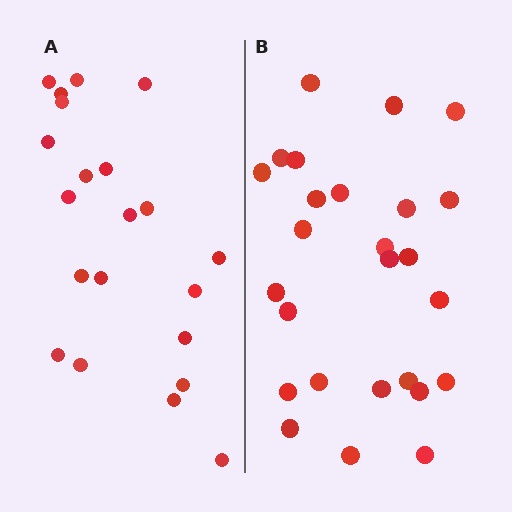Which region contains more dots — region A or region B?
Region B (the right region) has more dots.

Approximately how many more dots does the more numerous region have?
Region B has about 5 more dots than region A.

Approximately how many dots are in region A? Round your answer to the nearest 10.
About 20 dots. (The exact count is 21, which rounds to 20.)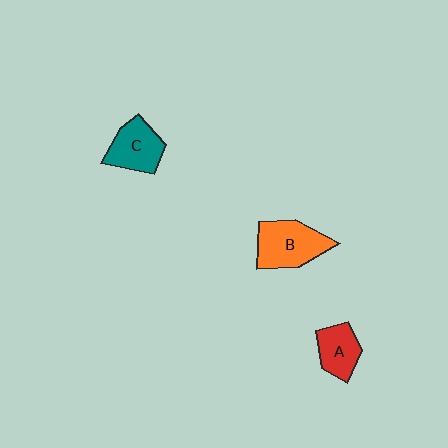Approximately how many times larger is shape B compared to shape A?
Approximately 1.5 times.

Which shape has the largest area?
Shape B (orange).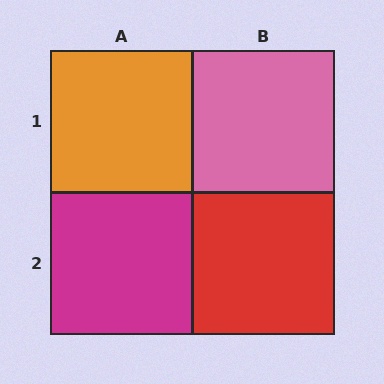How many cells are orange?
1 cell is orange.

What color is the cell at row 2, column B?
Red.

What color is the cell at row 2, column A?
Magenta.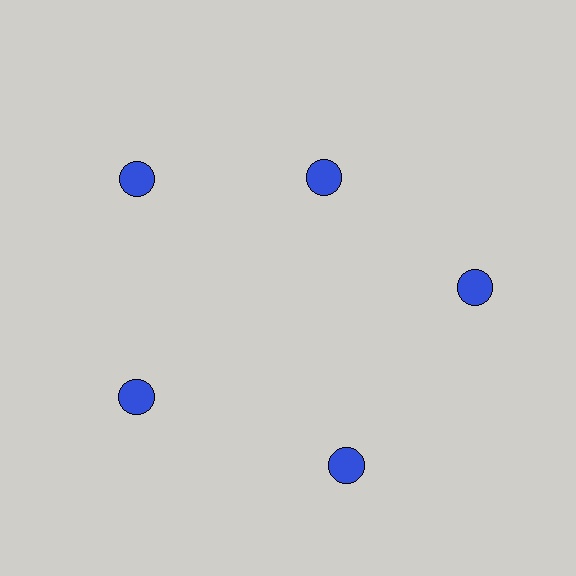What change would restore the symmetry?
The symmetry would be restored by moving it outward, back onto the ring so that all 5 circles sit at equal angles and equal distance from the center.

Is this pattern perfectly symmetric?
No. The 5 blue circles are arranged in a ring, but one element near the 1 o'clock position is pulled inward toward the center, breaking the 5-fold rotational symmetry.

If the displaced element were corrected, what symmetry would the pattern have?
It would have 5-fold rotational symmetry — the pattern would map onto itself every 72 degrees.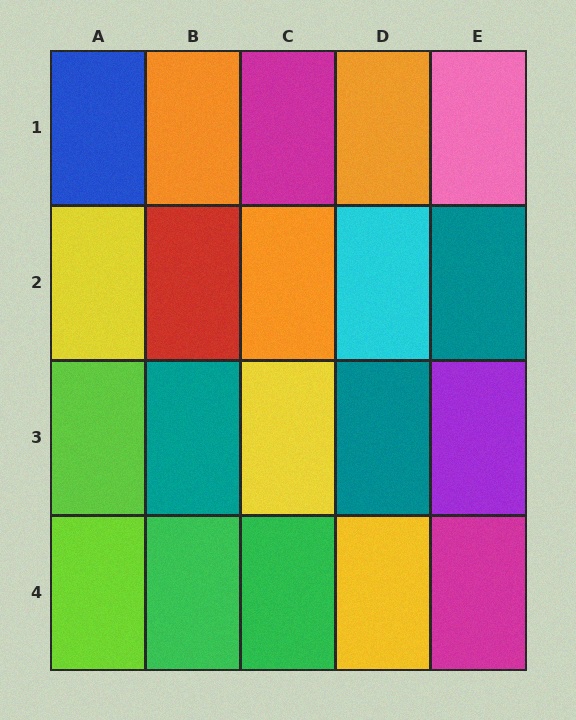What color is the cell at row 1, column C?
Magenta.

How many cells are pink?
1 cell is pink.